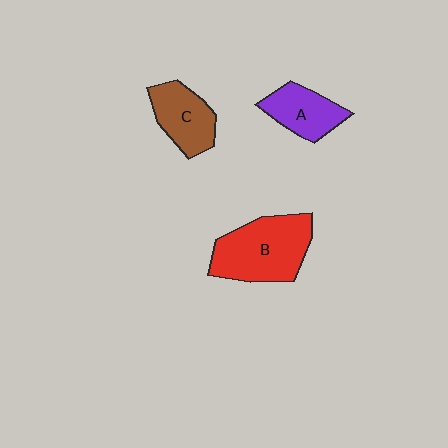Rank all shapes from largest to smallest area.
From largest to smallest: B (red), C (brown), A (purple).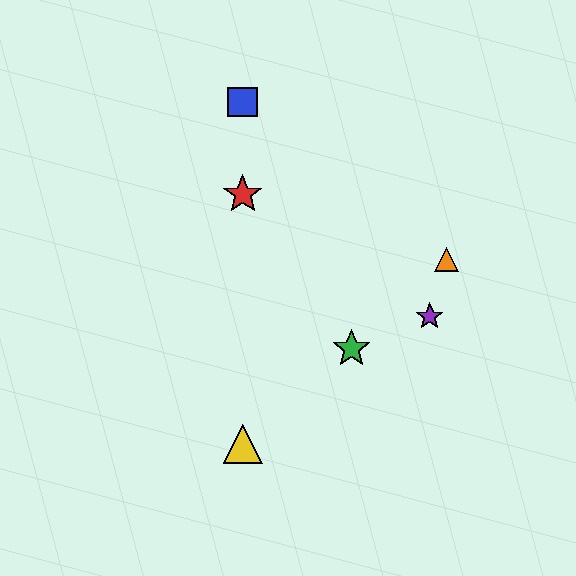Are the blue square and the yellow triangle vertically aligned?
Yes, both are at x≈243.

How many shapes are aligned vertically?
3 shapes (the red star, the blue square, the yellow triangle) are aligned vertically.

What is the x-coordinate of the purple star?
The purple star is at x≈430.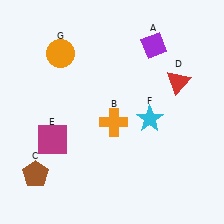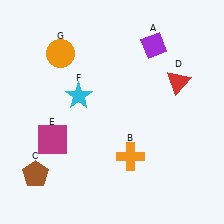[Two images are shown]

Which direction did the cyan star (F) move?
The cyan star (F) moved left.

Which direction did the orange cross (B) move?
The orange cross (B) moved down.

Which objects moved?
The objects that moved are: the orange cross (B), the cyan star (F).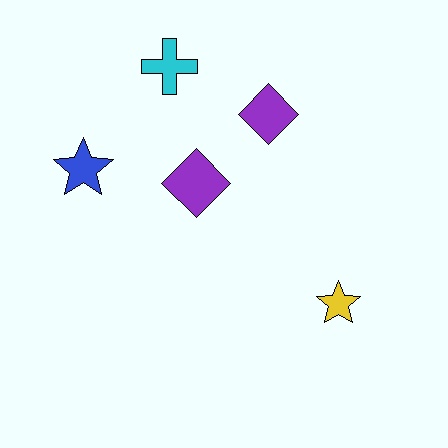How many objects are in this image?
There are 5 objects.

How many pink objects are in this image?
There are no pink objects.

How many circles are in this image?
There are no circles.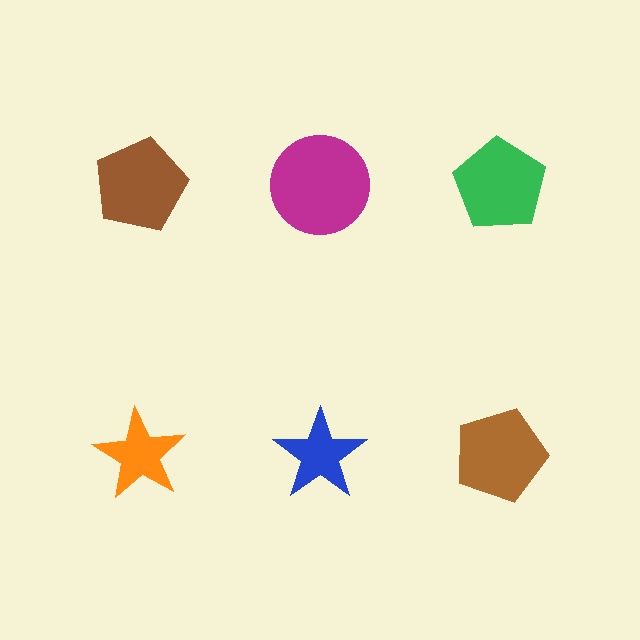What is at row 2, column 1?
An orange star.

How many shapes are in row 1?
3 shapes.